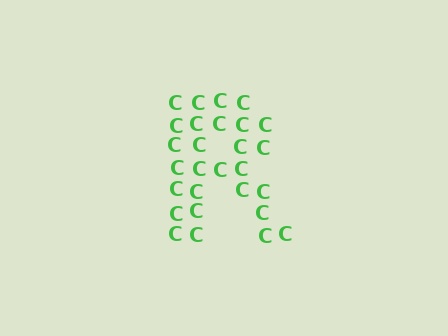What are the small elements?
The small elements are letter C's.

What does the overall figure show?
The overall figure shows the letter R.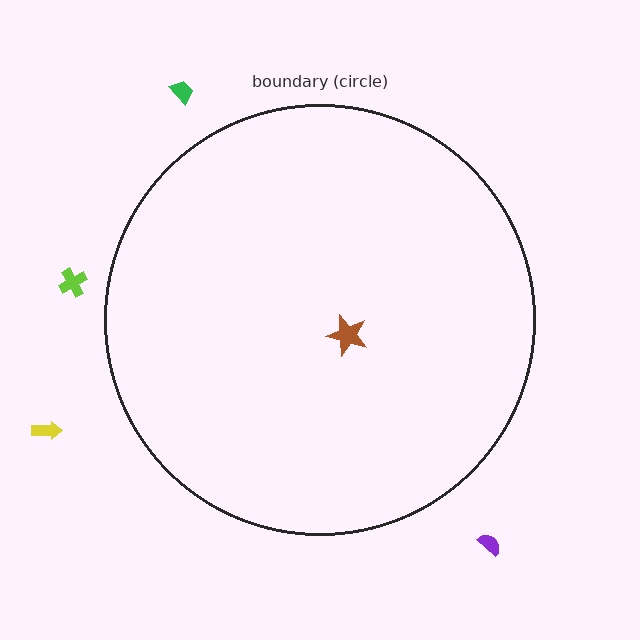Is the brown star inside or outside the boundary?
Inside.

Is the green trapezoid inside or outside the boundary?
Outside.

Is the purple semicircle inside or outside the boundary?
Outside.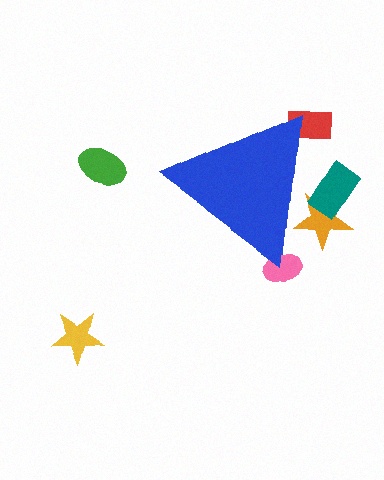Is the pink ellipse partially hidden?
Yes, the pink ellipse is partially hidden behind the blue triangle.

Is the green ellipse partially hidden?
No, the green ellipse is fully visible.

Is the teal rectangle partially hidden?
Yes, the teal rectangle is partially hidden behind the blue triangle.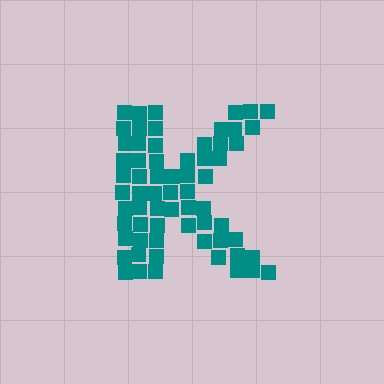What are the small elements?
The small elements are squares.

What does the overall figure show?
The overall figure shows the letter K.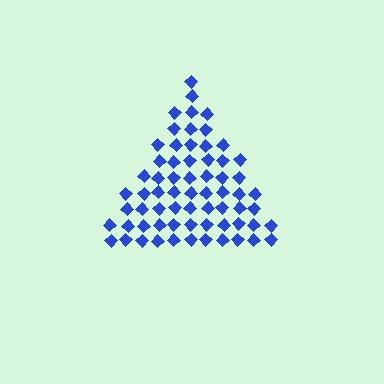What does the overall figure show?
The overall figure shows a triangle.